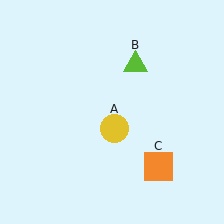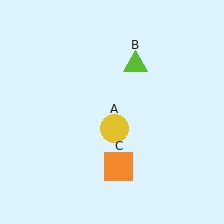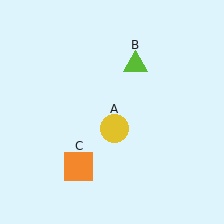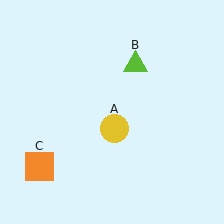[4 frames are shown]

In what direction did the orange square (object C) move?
The orange square (object C) moved left.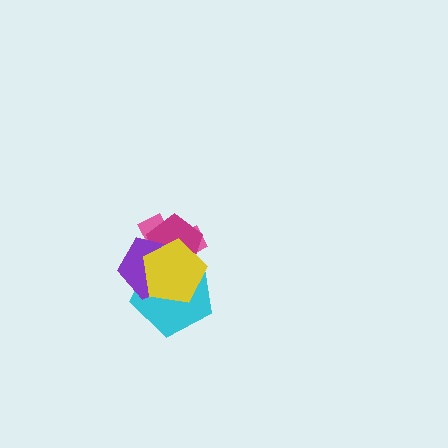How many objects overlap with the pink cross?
4 objects overlap with the pink cross.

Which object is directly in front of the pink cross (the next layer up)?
The magenta pentagon is directly in front of the pink cross.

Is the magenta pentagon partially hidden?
Yes, it is partially covered by another shape.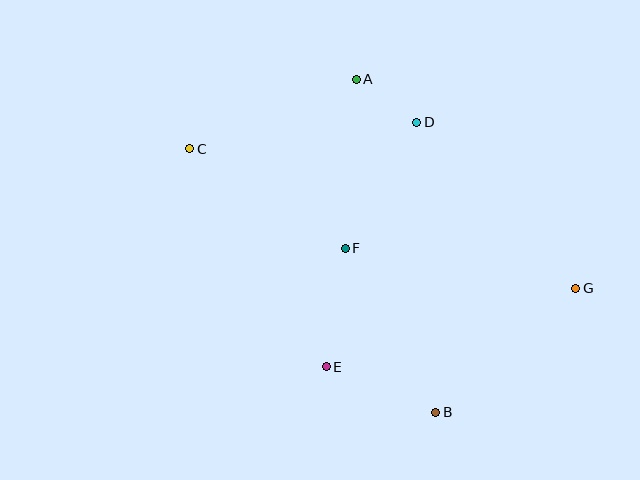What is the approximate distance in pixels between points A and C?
The distance between A and C is approximately 180 pixels.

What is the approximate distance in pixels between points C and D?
The distance between C and D is approximately 229 pixels.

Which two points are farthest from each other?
Points C and G are farthest from each other.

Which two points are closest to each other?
Points A and D are closest to each other.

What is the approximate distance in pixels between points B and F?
The distance between B and F is approximately 187 pixels.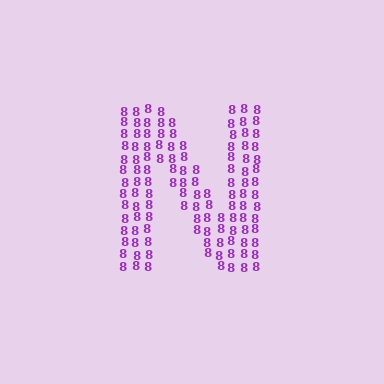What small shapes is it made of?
It is made of small digit 8's.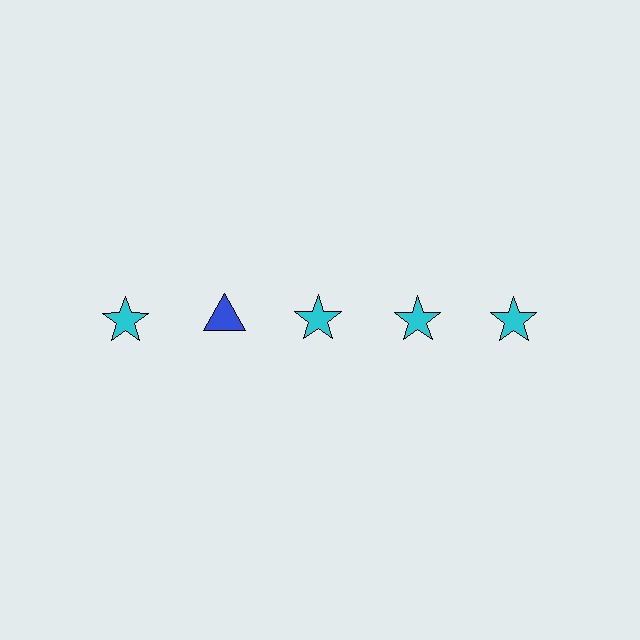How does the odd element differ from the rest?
It differs in both color (blue instead of cyan) and shape (triangle instead of star).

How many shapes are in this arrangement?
There are 5 shapes arranged in a grid pattern.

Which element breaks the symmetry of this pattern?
The blue triangle in the top row, second from left column breaks the symmetry. All other shapes are cyan stars.